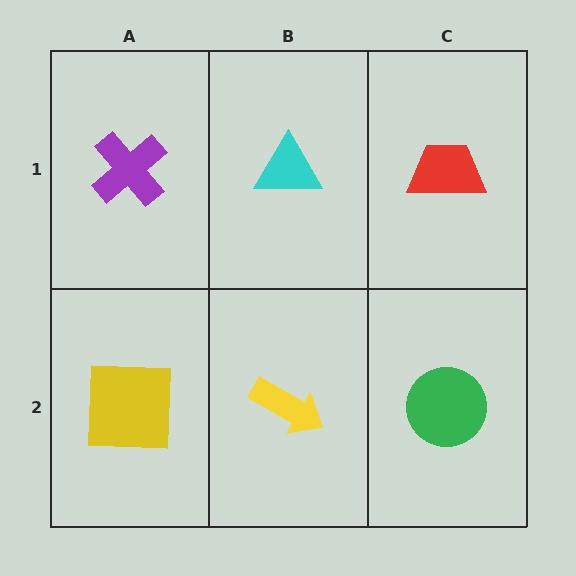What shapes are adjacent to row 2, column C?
A red trapezoid (row 1, column C), a yellow arrow (row 2, column B).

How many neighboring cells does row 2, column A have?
2.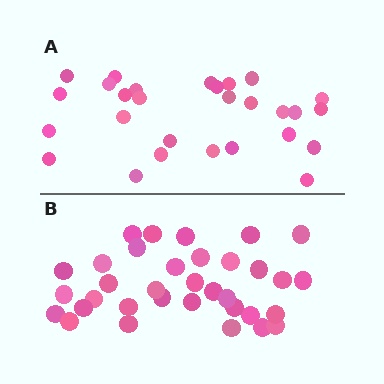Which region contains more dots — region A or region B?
Region B (the bottom region) has more dots.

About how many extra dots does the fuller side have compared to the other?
Region B has about 6 more dots than region A.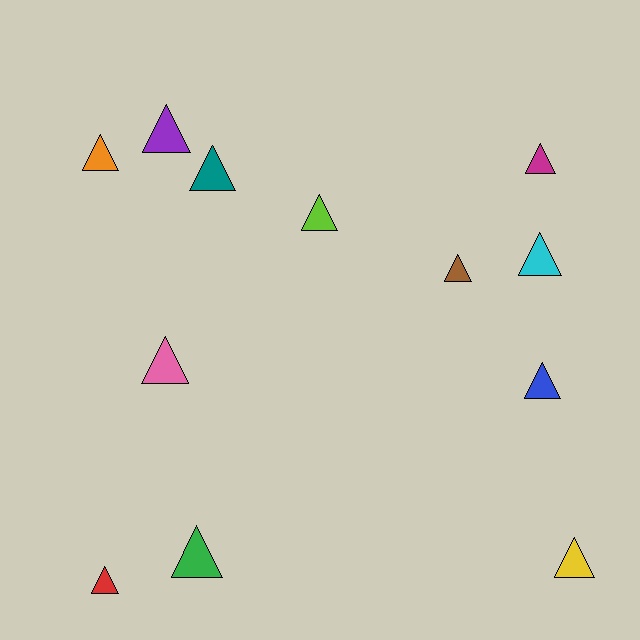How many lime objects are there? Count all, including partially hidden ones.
There is 1 lime object.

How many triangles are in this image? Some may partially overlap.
There are 12 triangles.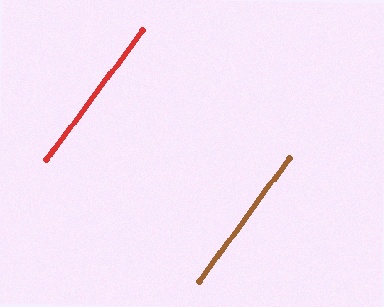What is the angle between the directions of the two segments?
Approximately 1 degree.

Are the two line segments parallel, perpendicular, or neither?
Parallel — their directions differ by only 0.7°.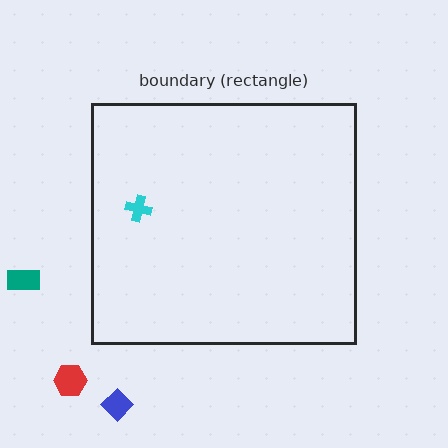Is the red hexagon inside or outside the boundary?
Outside.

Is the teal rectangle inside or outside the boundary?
Outside.